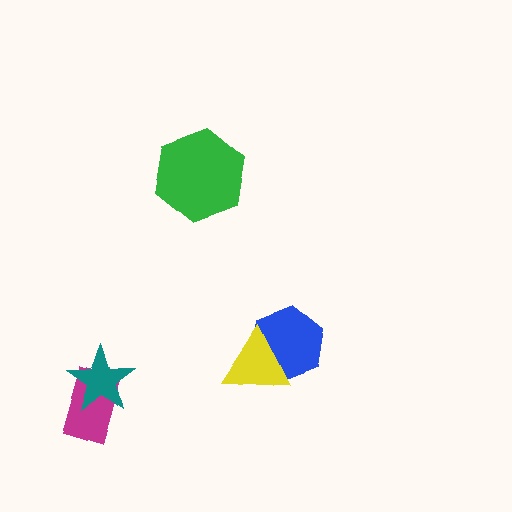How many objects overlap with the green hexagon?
0 objects overlap with the green hexagon.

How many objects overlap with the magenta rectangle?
1 object overlaps with the magenta rectangle.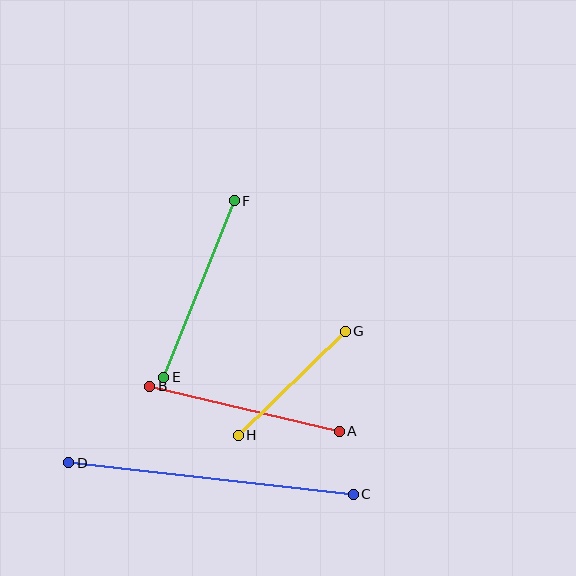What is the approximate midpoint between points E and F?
The midpoint is at approximately (199, 289) pixels.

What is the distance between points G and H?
The distance is approximately 149 pixels.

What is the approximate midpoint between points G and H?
The midpoint is at approximately (292, 383) pixels.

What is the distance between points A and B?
The distance is approximately 195 pixels.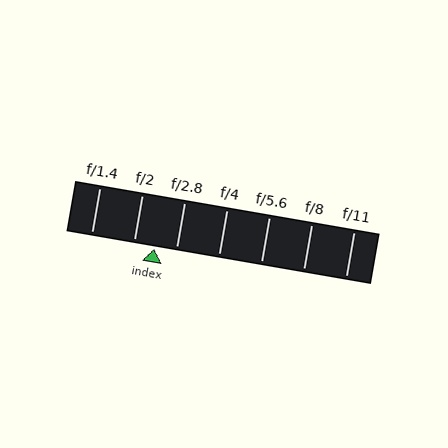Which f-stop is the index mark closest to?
The index mark is closest to f/2.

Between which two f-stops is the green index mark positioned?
The index mark is between f/2 and f/2.8.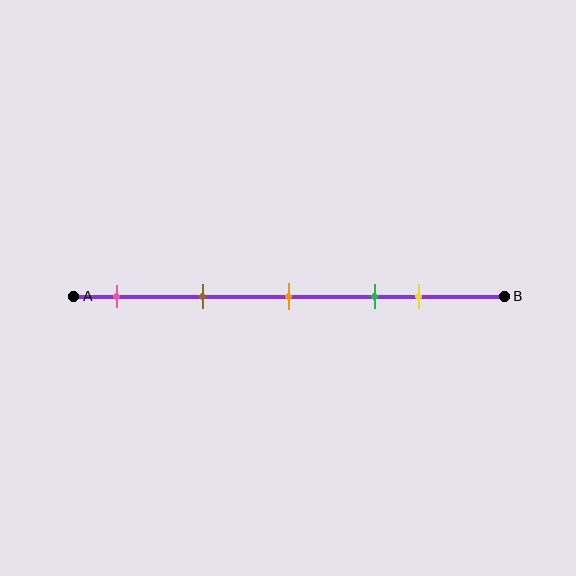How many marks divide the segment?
There are 5 marks dividing the segment.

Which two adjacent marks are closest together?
The green and yellow marks are the closest adjacent pair.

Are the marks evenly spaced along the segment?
No, the marks are not evenly spaced.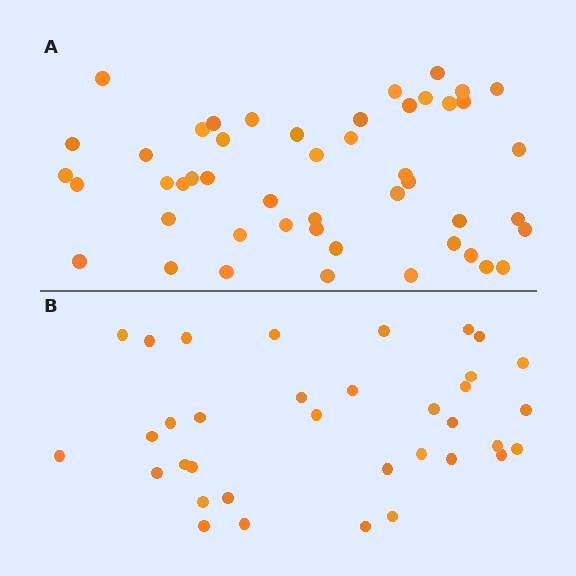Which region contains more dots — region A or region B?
Region A (the top region) has more dots.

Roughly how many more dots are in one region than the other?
Region A has approximately 15 more dots than region B.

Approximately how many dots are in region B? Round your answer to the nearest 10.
About 40 dots. (The exact count is 35, which rounds to 40.)